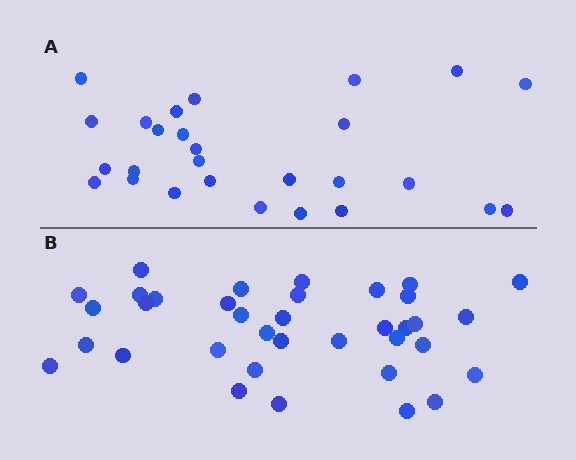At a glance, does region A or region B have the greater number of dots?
Region B (the bottom region) has more dots.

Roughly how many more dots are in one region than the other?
Region B has roughly 8 or so more dots than region A.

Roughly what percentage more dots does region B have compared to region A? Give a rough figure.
About 35% more.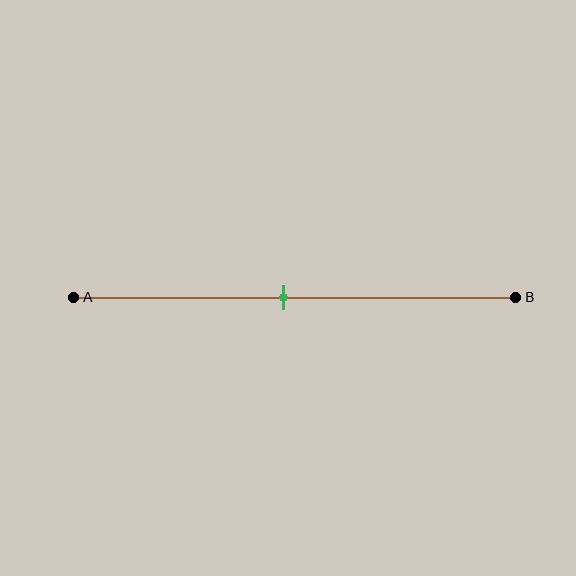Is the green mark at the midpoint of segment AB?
Yes, the mark is approximately at the midpoint.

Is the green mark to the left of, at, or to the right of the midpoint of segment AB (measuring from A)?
The green mark is approximately at the midpoint of segment AB.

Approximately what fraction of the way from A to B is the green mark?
The green mark is approximately 50% of the way from A to B.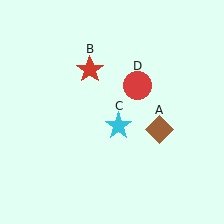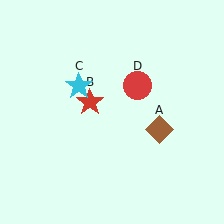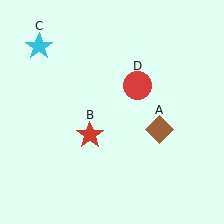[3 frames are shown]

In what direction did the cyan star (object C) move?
The cyan star (object C) moved up and to the left.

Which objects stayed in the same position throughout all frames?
Brown diamond (object A) and red circle (object D) remained stationary.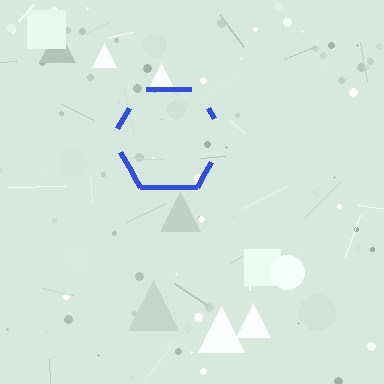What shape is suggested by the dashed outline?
The dashed outline suggests a hexagon.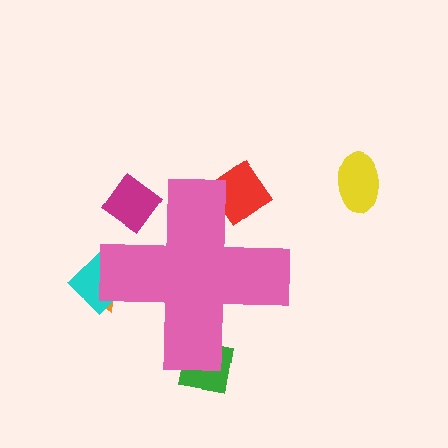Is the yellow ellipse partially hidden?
No, the yellow ellipse is fully visible.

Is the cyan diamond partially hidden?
Yes, the cyan diamond is partially hidden behind the pink cross.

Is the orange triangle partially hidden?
Yes, the orange triangle is partially hidden behind the pink cross.